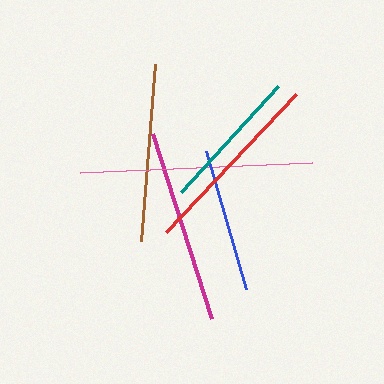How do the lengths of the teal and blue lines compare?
The teal and blue lines are approximately the same length.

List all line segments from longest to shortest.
From longest to shortest: pink, magenta, red, brown, teal, blue.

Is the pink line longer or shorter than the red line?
The pink line is longer than the red line.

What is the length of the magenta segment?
The magenta segment is approximately 194 pixels long.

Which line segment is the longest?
The pink line is the longest at approximately 233 pixels.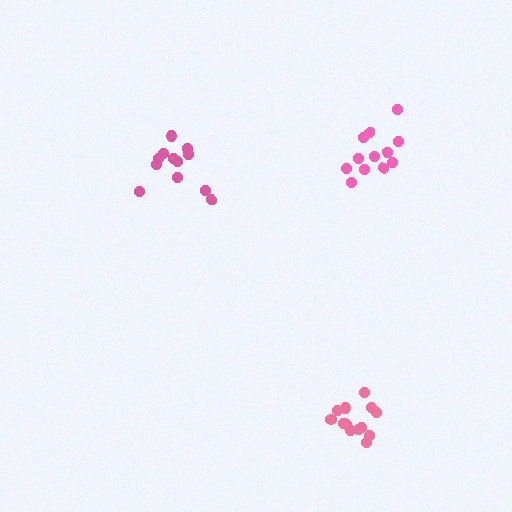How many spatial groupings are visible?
There are 3 spatial groupings.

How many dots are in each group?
Group 1: 12 dots, Group 2: 12 dots, Group 3: 15 dots (39 total).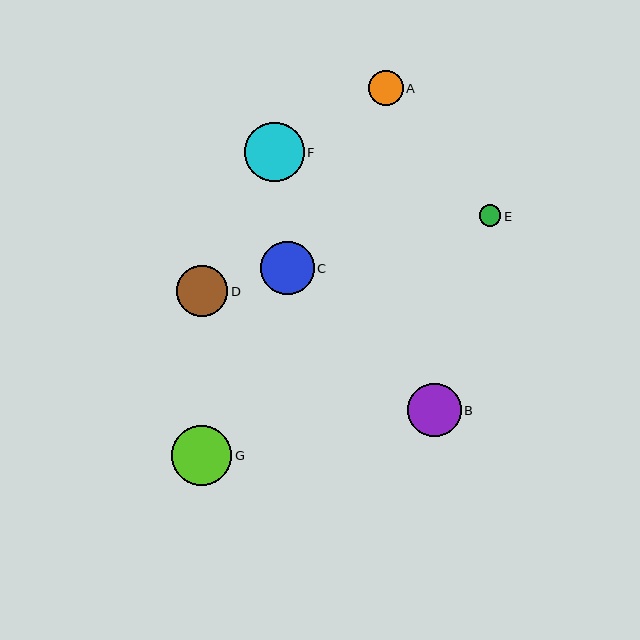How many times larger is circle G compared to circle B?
Circle G is approximately 1.1 times the size of circle B.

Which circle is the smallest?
Circle E is the smallest with a size of approximately 22 pixels.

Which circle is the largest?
Circle G is the largest with a size of approximately 60 pixels.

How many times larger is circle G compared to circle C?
Circle G is approximately 1.1 times the size of circle C.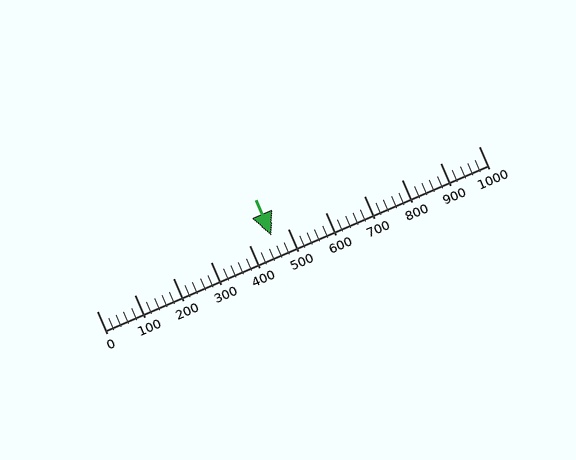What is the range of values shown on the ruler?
The ruler shows values from 0 to 1000.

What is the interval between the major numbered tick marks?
The major tick marks are spaced 100 units apart.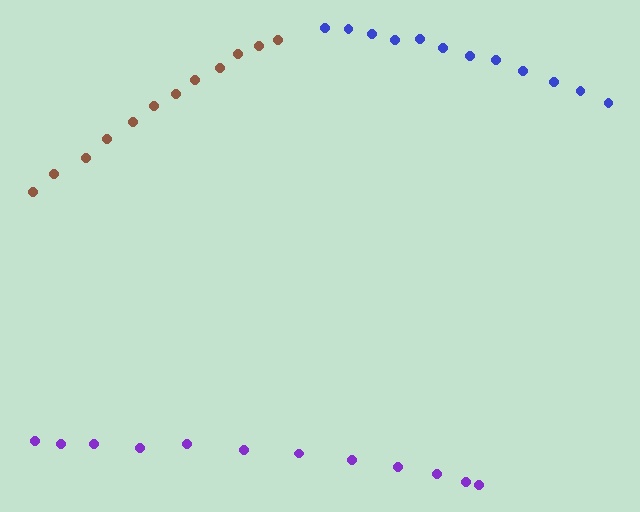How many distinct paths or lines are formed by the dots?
There are 3 distinct paths.